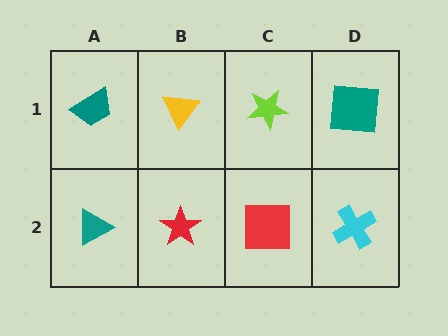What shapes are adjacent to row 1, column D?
A cyan cross (row 2, column D), a lime star (row 1, column C).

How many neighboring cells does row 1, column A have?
2.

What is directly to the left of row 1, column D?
A lime star.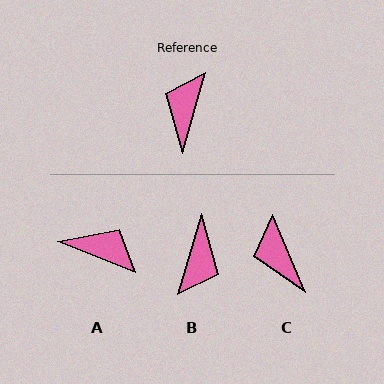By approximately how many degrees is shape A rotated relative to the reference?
Approximately 96 degrees clockwise.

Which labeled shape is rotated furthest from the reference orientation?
B, about 179 degrees away.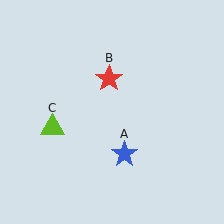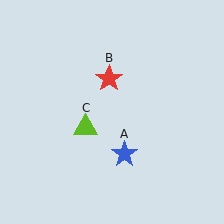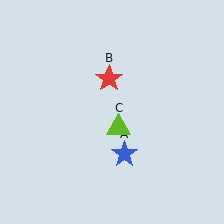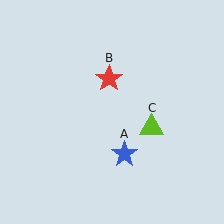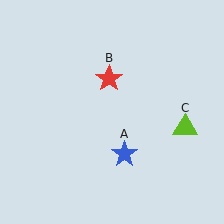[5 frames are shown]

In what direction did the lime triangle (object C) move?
The lime triangle (object C) moved right.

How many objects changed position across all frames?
1 object changed position: lime triangle (object C).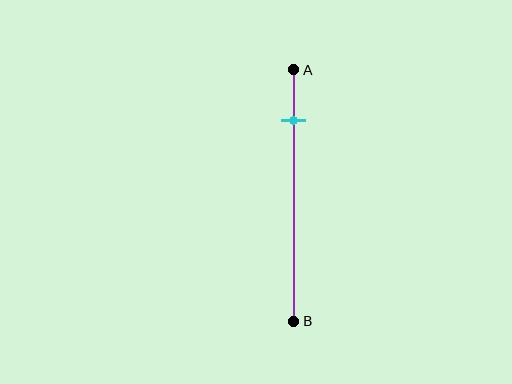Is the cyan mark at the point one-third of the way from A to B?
No, the mark is at about 20% from A, not at the 33% one-third point.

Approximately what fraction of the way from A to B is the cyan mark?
The cyan mark is approximately 20% of the way from A to B.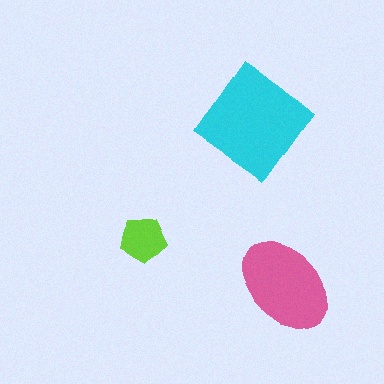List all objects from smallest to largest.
The lime pentagon, the pink ellipse, the cyan diamond.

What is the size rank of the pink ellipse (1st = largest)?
2nd.